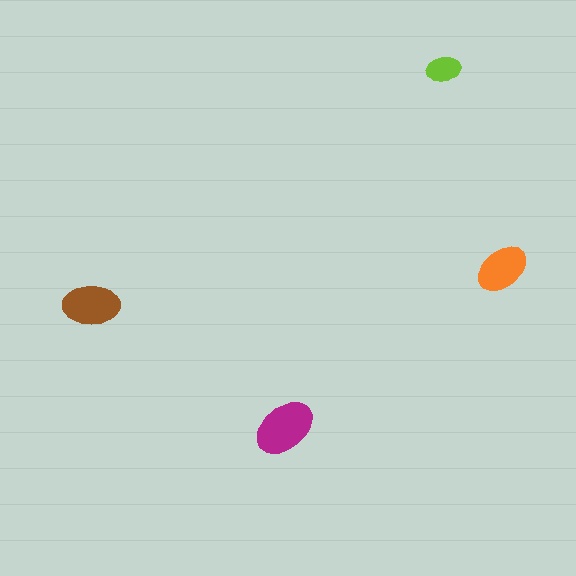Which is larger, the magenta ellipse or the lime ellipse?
The magenta one.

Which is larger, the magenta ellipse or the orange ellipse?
The magenta one.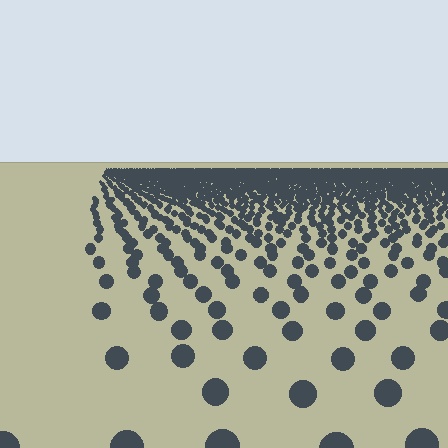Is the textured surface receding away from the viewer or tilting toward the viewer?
The surface is receding away from the viewer. Texture elements get smaller and denser toward the top.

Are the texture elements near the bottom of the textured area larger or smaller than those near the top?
Larger. Near the bottom, elements are closer to the viewer and appear at a bigger on-screen size.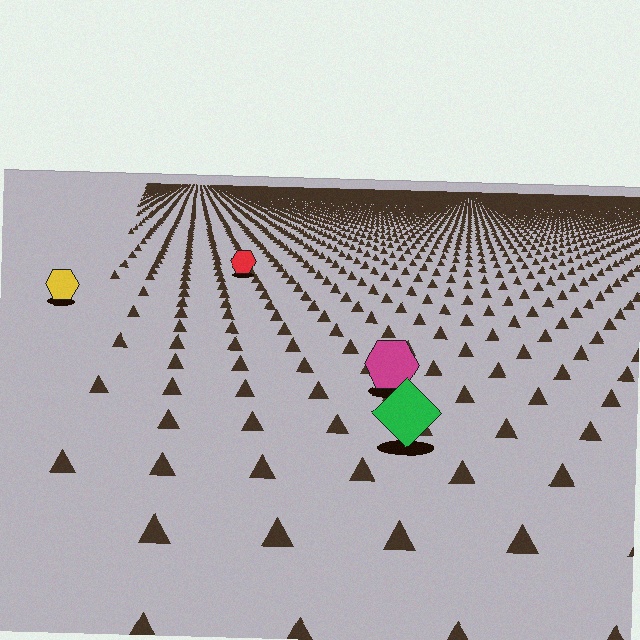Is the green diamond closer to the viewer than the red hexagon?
Yes. The green diamond is closer — you can tell from the texture gradient: the ground texture is coarser near it.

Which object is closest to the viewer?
The green diamond is closest. The texture marks near it are larger and more spread out.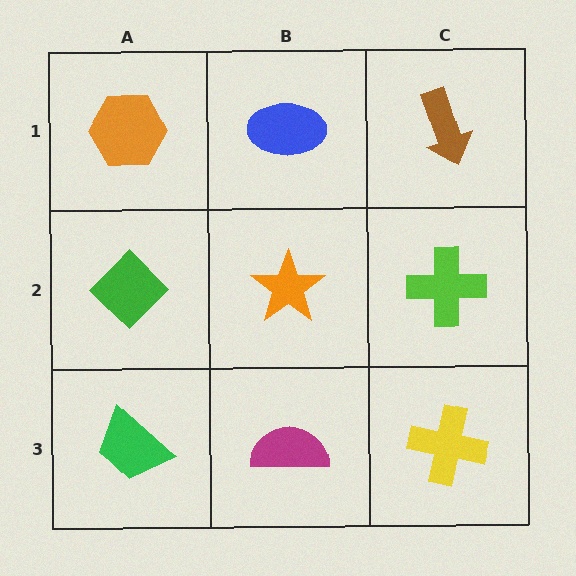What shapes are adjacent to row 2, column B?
A blue ellipse (row 1, column B), a magenta semicircle (row 3, column B), a green diamond (row 2, column A), a lime cross (row 2, column C).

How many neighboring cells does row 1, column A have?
2.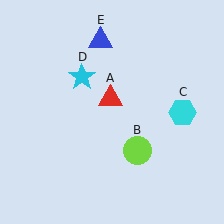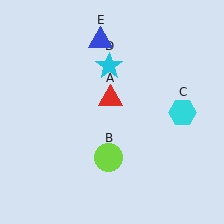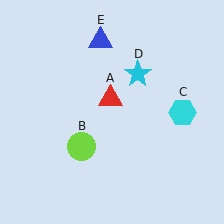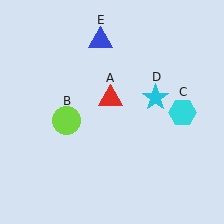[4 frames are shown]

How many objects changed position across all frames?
2 objects changed position: lime circle (object B), cyan star (object D).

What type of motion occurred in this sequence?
The lime circle (object B), cyan star (object D) rotated clockwise around the center of the scene.